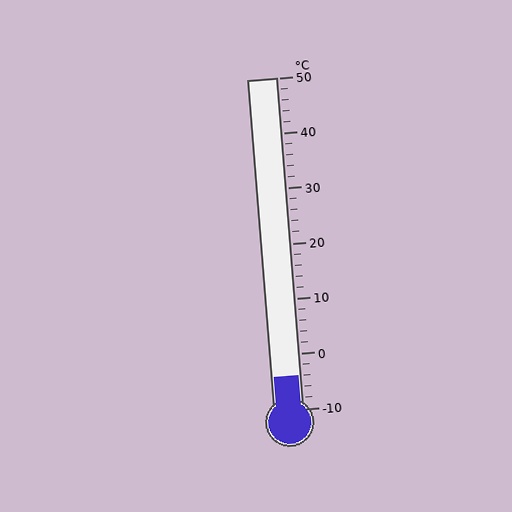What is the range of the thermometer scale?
The thermometer scale ranges from -10°C to 50°C.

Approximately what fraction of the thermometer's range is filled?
The thermometer is filled to approximately 10% of its range.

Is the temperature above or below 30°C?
The temperature is below 30°C.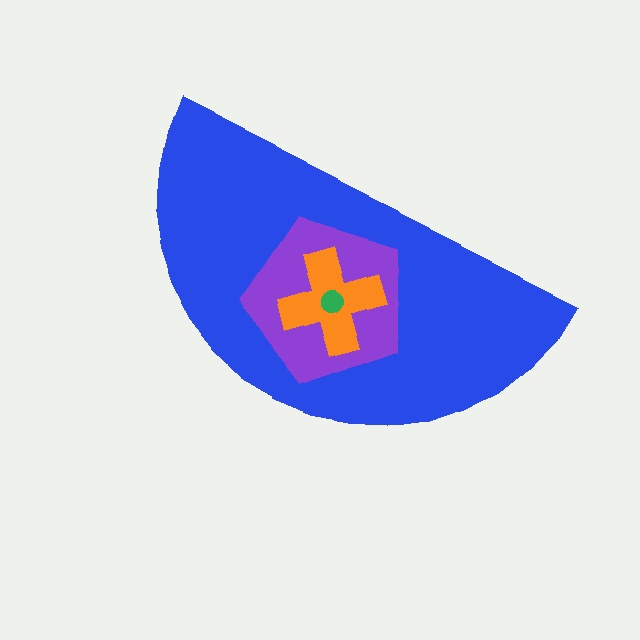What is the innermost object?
The green circle.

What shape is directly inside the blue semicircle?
The purple pentagon.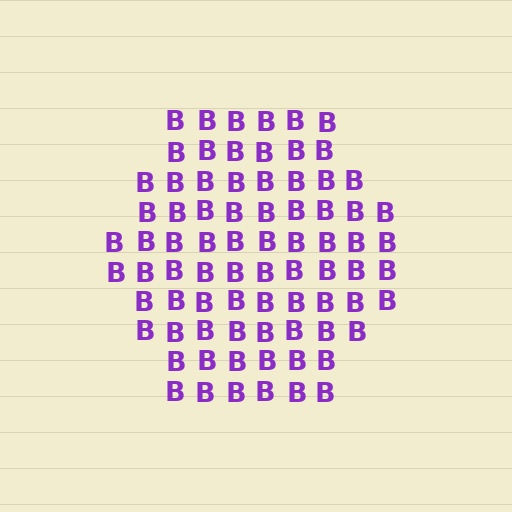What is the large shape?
The large shape is a hexagon.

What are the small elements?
The small elements are letter B's.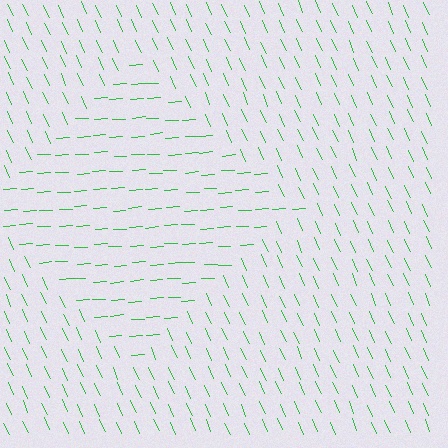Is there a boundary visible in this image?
Yes, there is a texture boundary formed by a change in line orientation.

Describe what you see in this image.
The image is filled with small green line segments. A diamond region in the image has lines oriented differently from the surrounding lines, creating a visible texture boundary.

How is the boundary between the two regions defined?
The boundary is defined purely by a change in line orientation (approximately 69 degrees difference). All lines are the same color and thickness.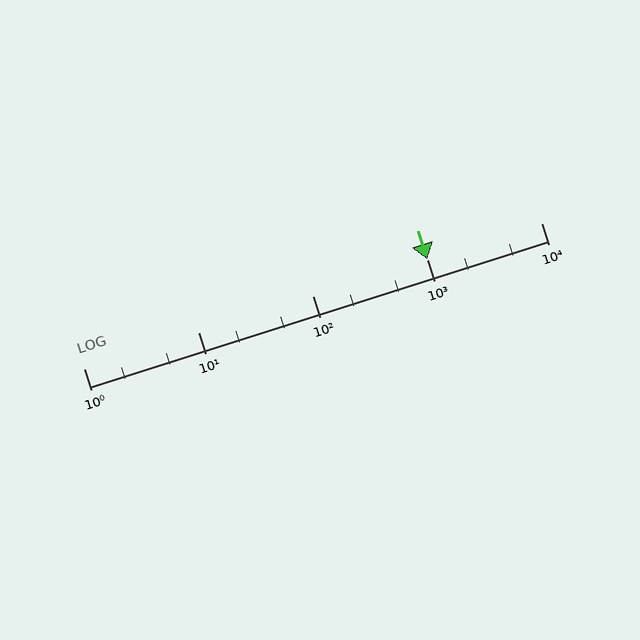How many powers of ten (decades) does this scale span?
The scale spans 4 decades, from 1 to 10000.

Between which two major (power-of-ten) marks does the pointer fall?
The pointer is between 1000 and 10000.